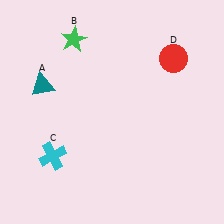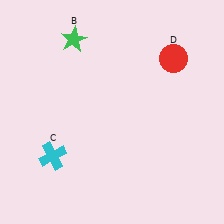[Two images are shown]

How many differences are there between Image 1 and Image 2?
There is 1 difference between the two images.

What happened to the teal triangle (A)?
The teal triangle (A) was removed in Image 2. It was in the top-left area of Image 1.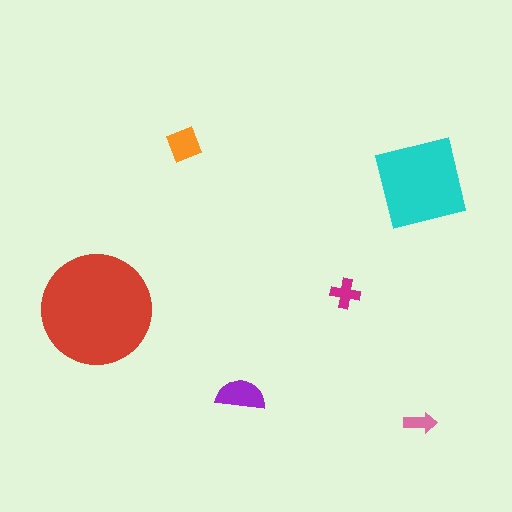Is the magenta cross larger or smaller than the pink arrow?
Larger.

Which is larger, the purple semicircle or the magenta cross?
The purple semicircle.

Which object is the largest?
The red circle.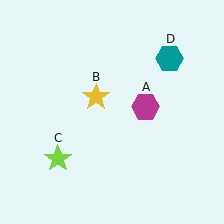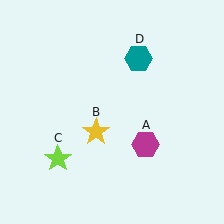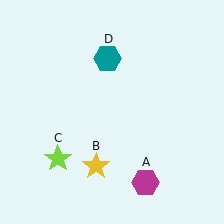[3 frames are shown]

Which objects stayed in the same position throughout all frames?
Lime star (object C) remained stationary.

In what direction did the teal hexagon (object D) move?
The teal hexagon (object D) moved left.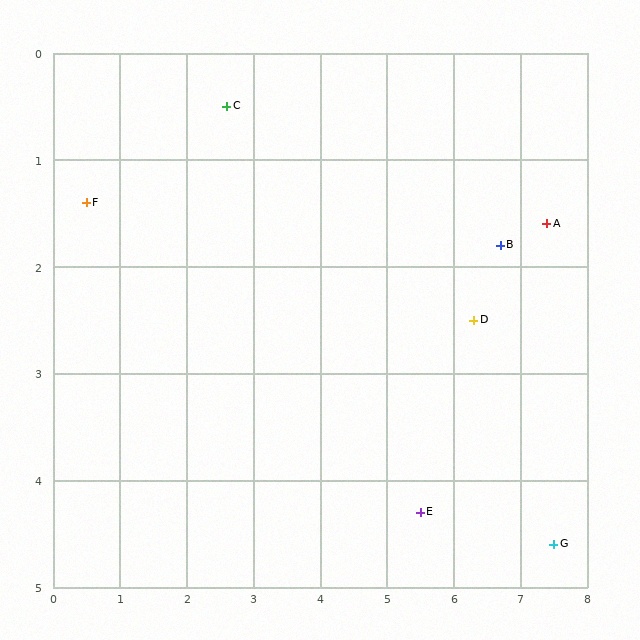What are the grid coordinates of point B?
Point B is at approximately (6.7, 1.8).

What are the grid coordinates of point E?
Point E is at approximately (5.5, 4.3).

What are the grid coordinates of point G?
Point G is at approximately (7.5, 4.6).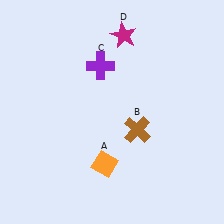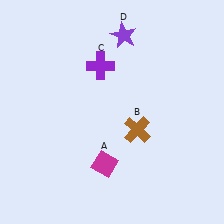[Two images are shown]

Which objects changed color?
A changed from orange to magenta. D changed from magenta to purple.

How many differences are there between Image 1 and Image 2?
There are 2 differences between the two images.